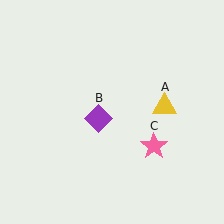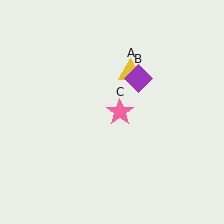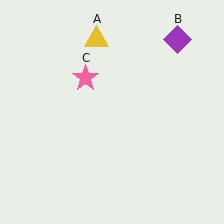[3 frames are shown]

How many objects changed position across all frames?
3 objects changed position: yellow triangle (object A), purple diamond (object B), pink star (object C).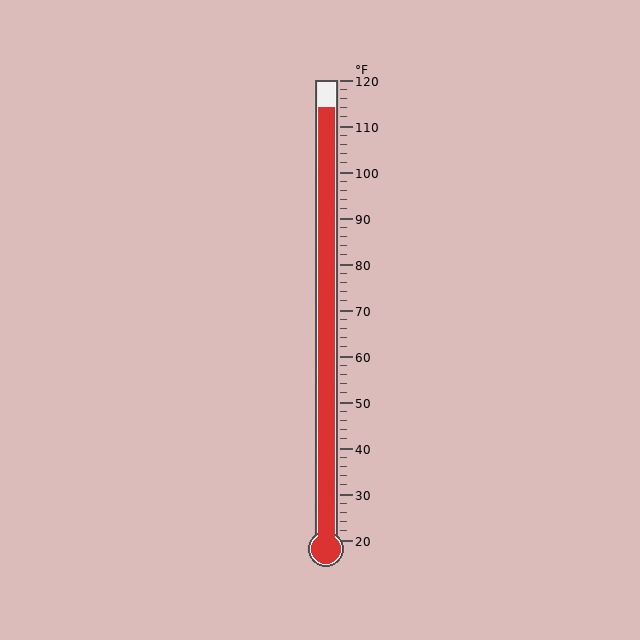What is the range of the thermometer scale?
The thermometer scale ranges from 20°F to 120°F.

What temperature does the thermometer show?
The thermometer shows approximately 114°F.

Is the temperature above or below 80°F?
The temperature is above 80°F.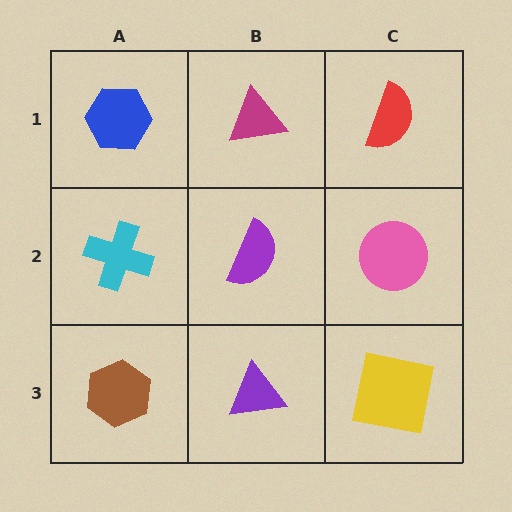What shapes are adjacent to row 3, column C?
A pink circle (row 2, column C), a purple triangle (row 3, column B).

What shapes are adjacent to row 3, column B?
A purple semicircle (row 2, column B), a brown hexagon (row 3, column A), a yellow square (row 3, column C).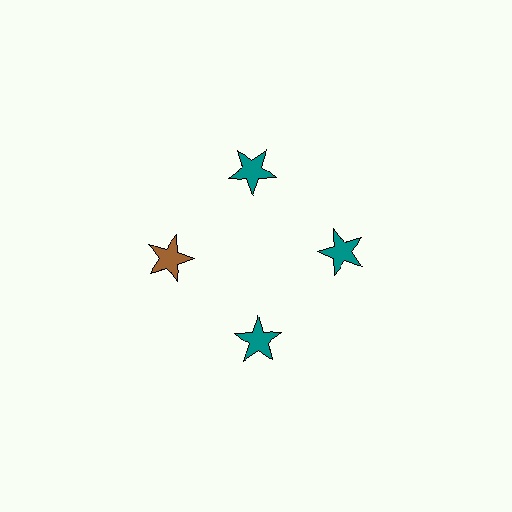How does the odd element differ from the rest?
It has a different color: brown instead of teal.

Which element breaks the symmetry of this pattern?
The brown star at roughly the 9 o'clock position breaks the symmetry. All other shapes are teal stars.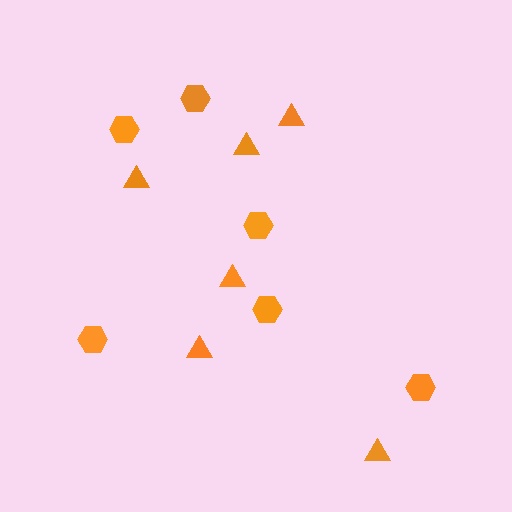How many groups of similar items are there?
There are 2 groups: one group of triangles (6) and one group of hexagons (6).